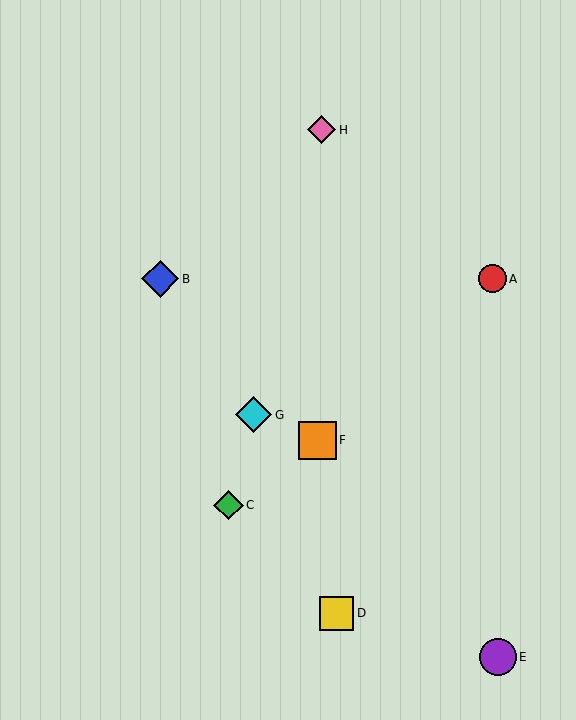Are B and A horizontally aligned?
Yes, both are at y≈279.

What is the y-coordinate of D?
Object D is at y≈613.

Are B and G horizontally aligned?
No, B is at y≈279 and G is at y≈415.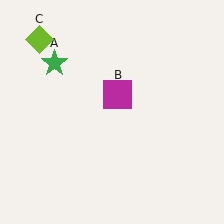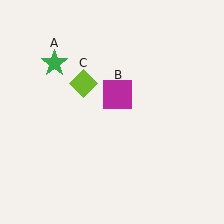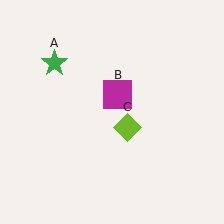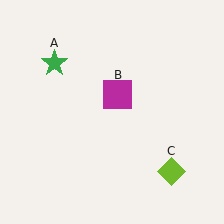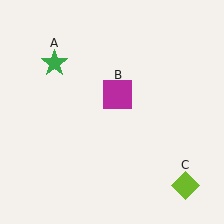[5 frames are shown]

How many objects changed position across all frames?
1 object changed position: lime diamond (object C).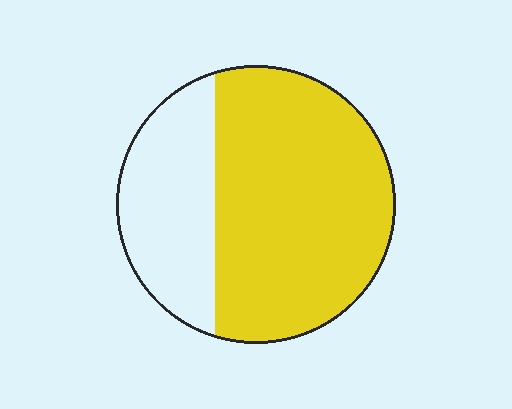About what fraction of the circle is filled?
About two thirds (2/3).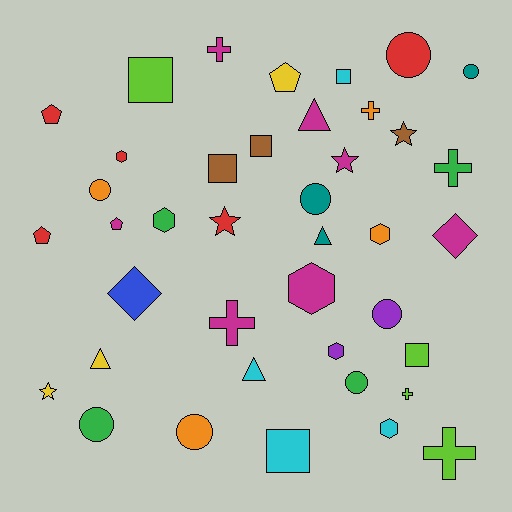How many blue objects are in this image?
There is 1 blue object.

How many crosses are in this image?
There are 6 crosses.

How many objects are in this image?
There are 40 objects.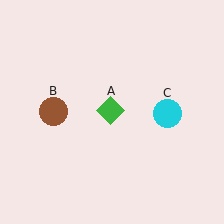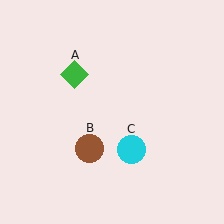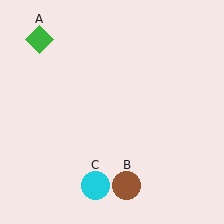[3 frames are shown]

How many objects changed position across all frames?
3 objects changed position: green diamond (object A), brown circle (object B), cyan circle (object C).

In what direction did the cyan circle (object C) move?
The cyan circle (object C) moved down and to the left.